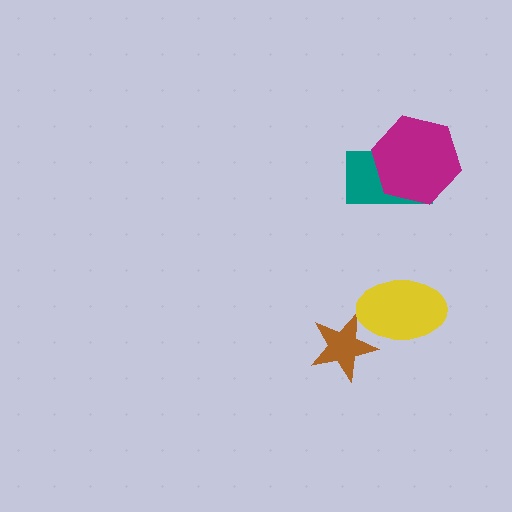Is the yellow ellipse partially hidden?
No, no other shape covers it.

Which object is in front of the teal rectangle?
The magenta hexagon is in front of the teal rectangle.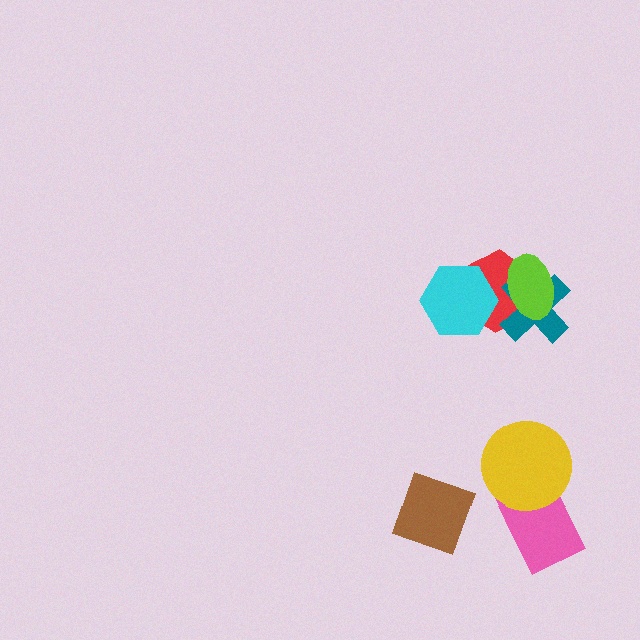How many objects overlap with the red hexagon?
3 objects overlap with the red hexagon.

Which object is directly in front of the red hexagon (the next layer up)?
The cyan hexagon is directly in front of the red hexagon.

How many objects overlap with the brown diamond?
0 objects overlap with the brown diamond.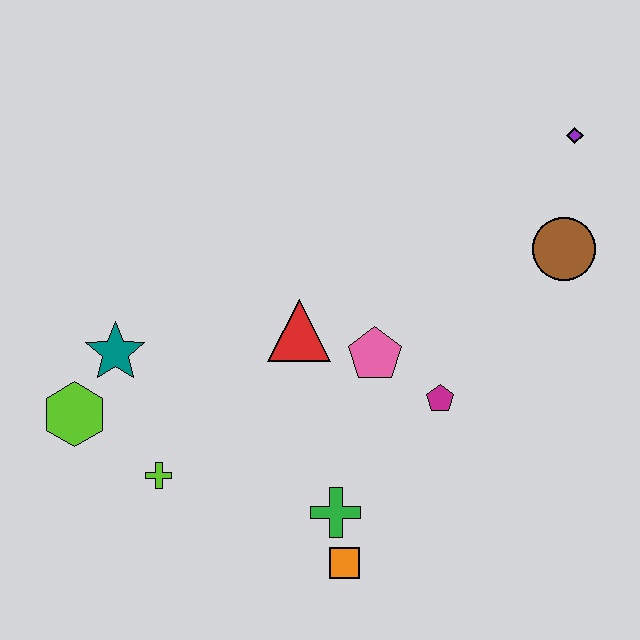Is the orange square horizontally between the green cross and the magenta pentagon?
Yes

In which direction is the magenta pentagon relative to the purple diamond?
The magenta pentagon is below the purple diamond.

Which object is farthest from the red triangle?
The purple diamond is farthest from the red triangle.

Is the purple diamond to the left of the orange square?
No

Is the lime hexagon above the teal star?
No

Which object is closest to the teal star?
The lime hexagon is closest to the teal star.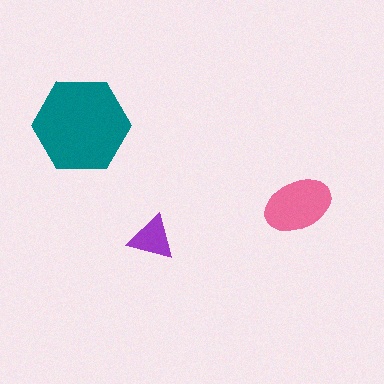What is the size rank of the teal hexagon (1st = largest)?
1st.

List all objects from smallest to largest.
The purple triangle, the pink ellipse, the teal hexagon.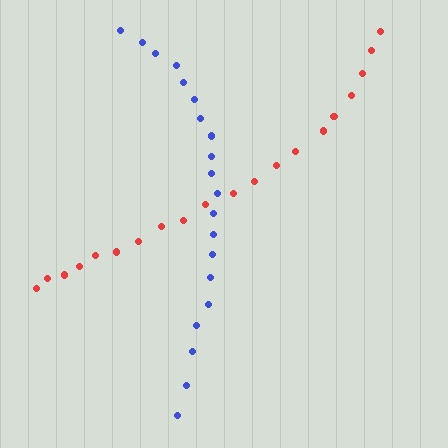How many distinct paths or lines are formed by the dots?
There are 2 distinct paths.